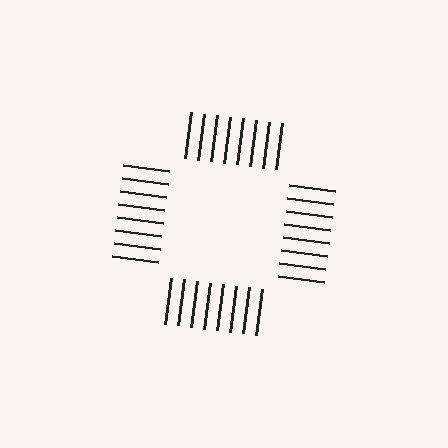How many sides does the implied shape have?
4 sides — the line-ends trace a square.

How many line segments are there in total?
32 — 8 along each of the 4 edges.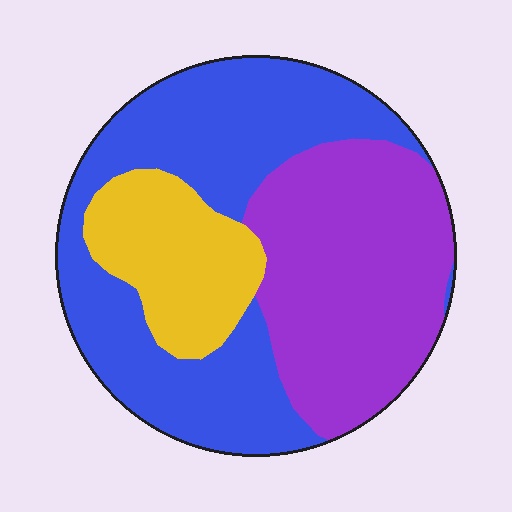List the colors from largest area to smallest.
From largest to smallest: blue, purple, yellow.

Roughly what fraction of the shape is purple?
Purple takes up about three eighths (3/8) of the shape.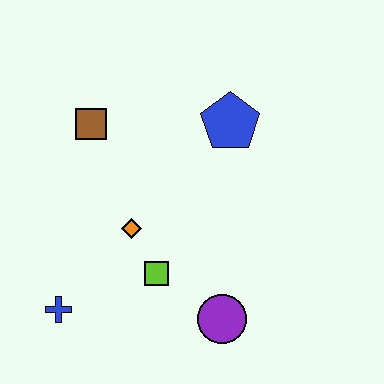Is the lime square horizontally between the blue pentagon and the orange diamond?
Yes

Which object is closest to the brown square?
The orange diamond is closest to the brown square.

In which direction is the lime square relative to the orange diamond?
The lime square is below the orange diamond.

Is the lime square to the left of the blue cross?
No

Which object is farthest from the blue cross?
The blue pentagon is farthest from the blue cross.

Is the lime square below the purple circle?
No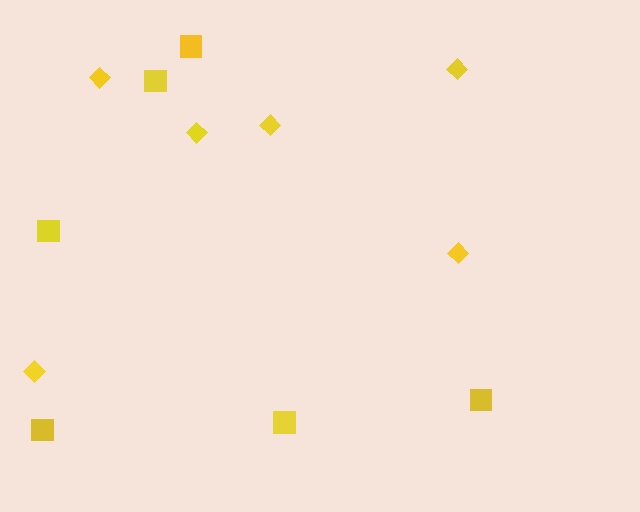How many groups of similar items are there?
There are 2 groups: one group of diamonds (6) and one group of squares (6).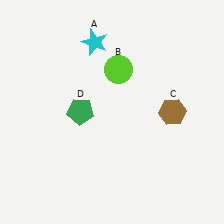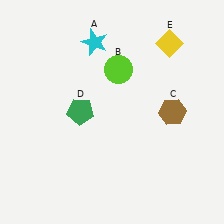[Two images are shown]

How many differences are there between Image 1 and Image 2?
There is 1 difference between the two images.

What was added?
A yellow diamond (E) was added in Image 2.